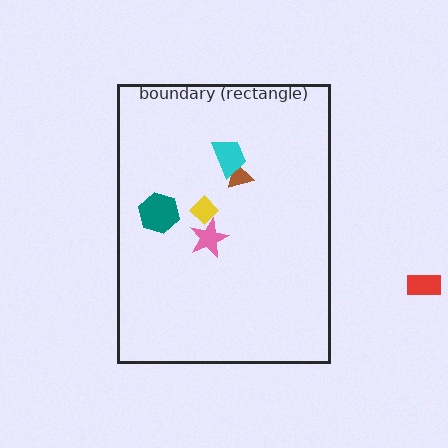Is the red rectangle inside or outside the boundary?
Outside.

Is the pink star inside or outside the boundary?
Inside.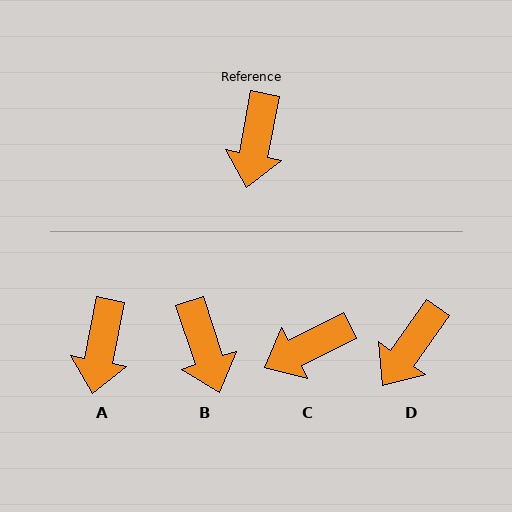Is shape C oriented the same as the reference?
No, it is off by about 53 degrees.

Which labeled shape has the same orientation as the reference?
A.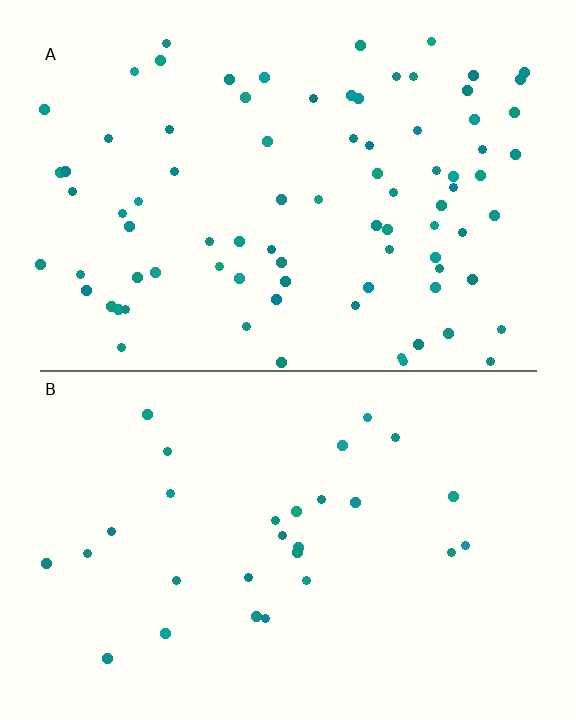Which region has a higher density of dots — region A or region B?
A (the top).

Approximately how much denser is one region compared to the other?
Approximately 2.9× — region A over region B.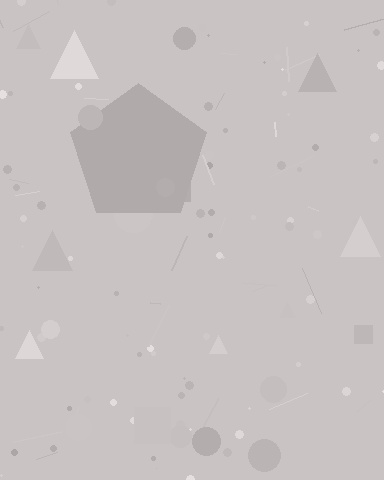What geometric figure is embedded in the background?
A pentagon is embedded in the background.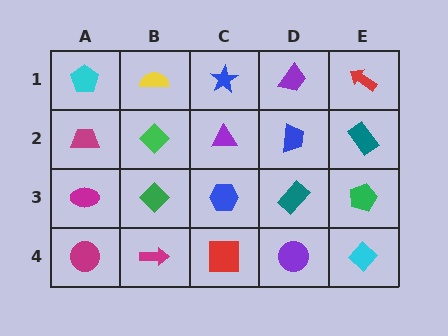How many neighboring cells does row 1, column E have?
2.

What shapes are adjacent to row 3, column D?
A blue trapezoid (row 2, column D), a purple circle (row 4, column D), a blue hexagon (row 3, column C), a green pentagon (row 3, column E).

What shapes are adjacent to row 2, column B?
A yellow semicircle (row 1, column B), a green diamond (row 3, column B), a magenta trapezoid (row 2, column A), a purple triangle (row 2, column C).